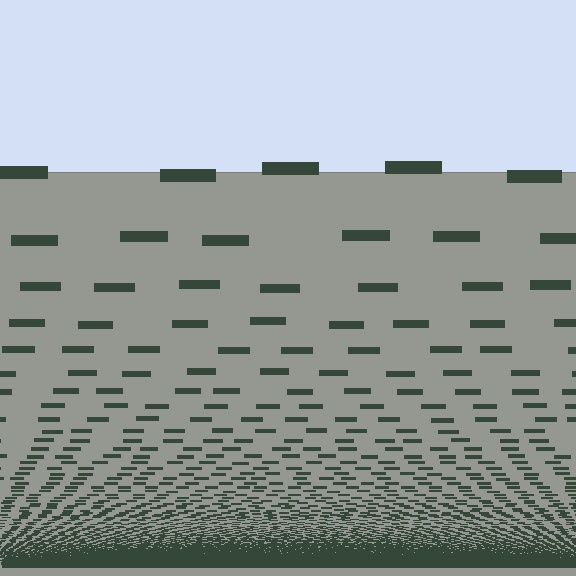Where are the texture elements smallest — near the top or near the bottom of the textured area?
Near the bottom.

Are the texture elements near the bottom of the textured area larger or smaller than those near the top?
Smaller. The gradient is inverted — elements near the bottom are smaller and denser.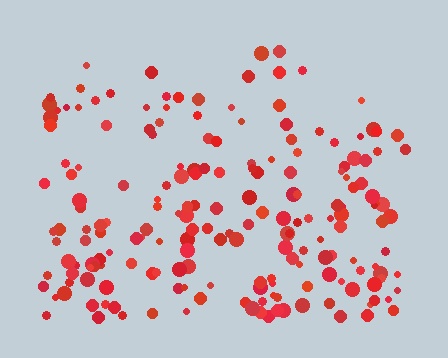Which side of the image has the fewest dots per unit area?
The top.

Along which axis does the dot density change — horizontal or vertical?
Vertical.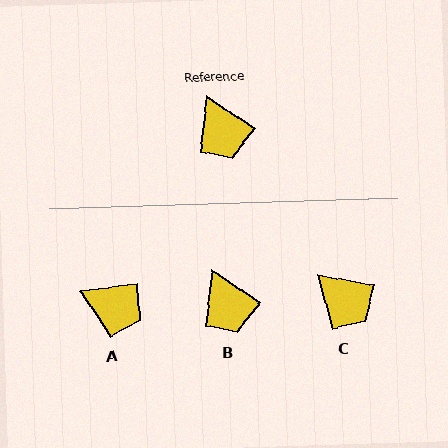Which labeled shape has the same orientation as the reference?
B.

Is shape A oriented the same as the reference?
No, it is off by about 41 degrees.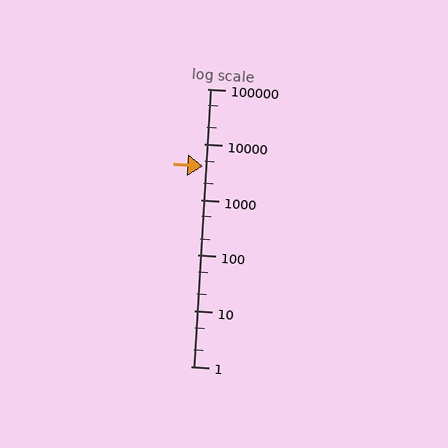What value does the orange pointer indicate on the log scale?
The pointer indicates approximately 4100.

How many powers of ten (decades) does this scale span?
The scale spans 5 decades, from 1 to 100000.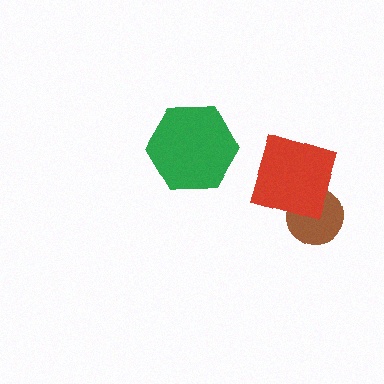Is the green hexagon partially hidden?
No, no other shape covers it.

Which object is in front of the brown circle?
The red diamond is in front of the brown circle.